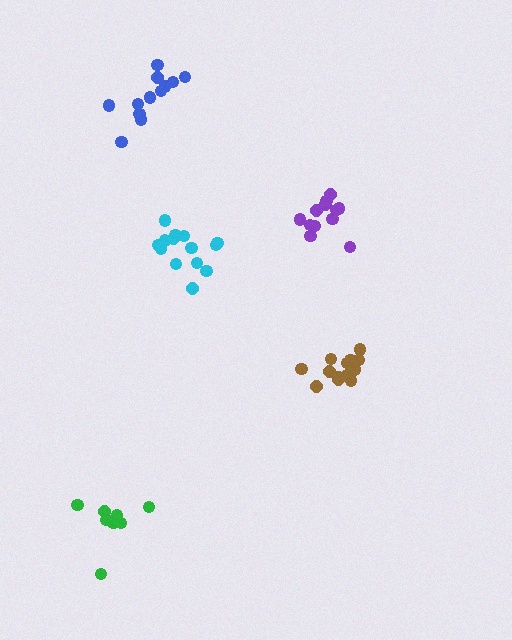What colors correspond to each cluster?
The clusters are colored: purple, blue, green, brown, cyan.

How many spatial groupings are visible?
There are 5 spatial groupings.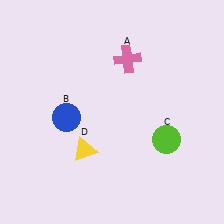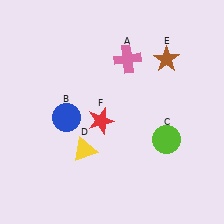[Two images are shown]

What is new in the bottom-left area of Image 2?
A red star (F) was added in the bottom-left area of Image 2.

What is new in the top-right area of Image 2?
A brown star (E) was added in the top-right area of Image 2.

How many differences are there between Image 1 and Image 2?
There are 2 differences between the two images.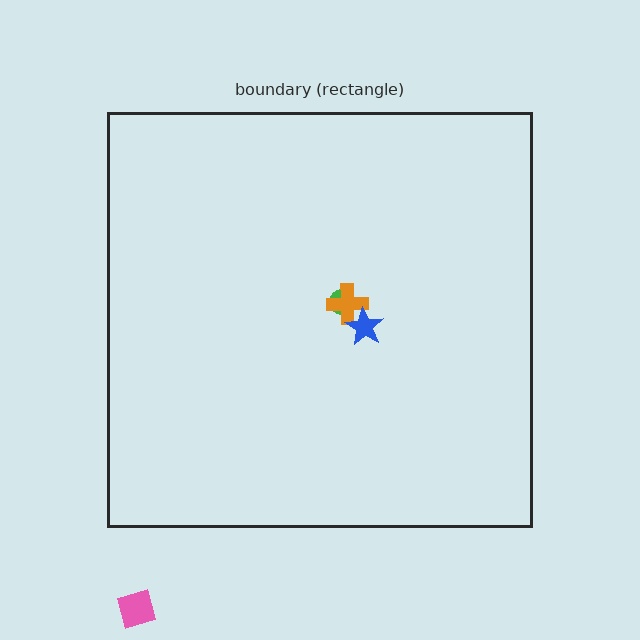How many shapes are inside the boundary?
3 inside, 1 outside.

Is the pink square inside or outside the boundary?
Outside.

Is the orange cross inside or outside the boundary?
Inside.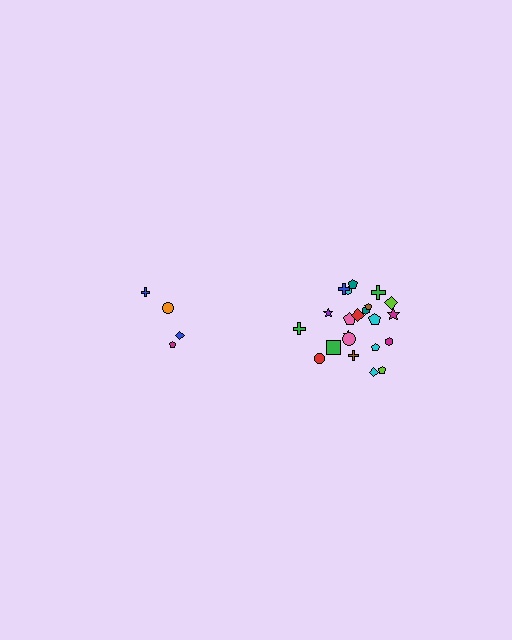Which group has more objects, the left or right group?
The right group.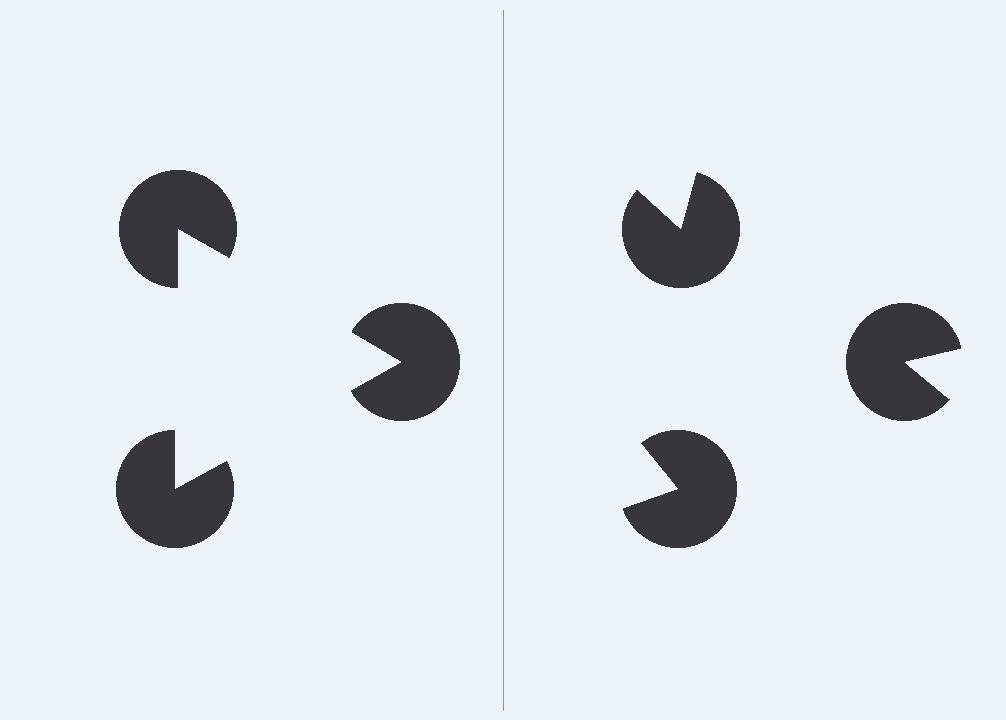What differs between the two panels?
The pac-man discs are positioned identically on both sides; only the wedge orientations differ. On the left they align to a triangle; on the right they are misaligned.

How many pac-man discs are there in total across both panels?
6 — 3 on each side.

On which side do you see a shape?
An illusory triangle appears on the left side. On the right side the wedge cuts are rotated, so no coherent shape forms.